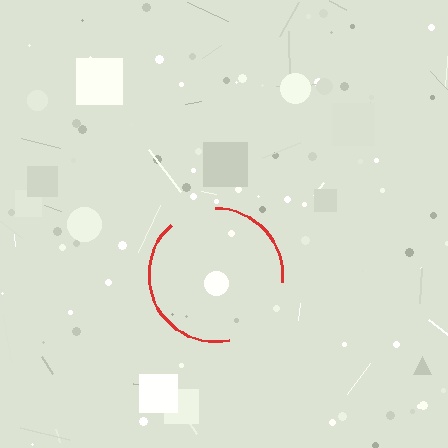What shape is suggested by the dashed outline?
The dashed outline suggests a circle.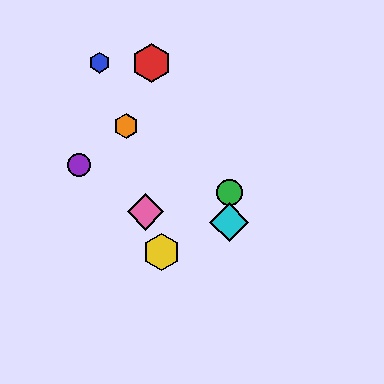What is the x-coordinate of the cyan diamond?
The cyan diamond is at x≈229.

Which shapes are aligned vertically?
The green circle, the cyan diamond are aligned vertically.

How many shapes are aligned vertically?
2 shapes (the green circle, the cyan diamond) are aligned vertically.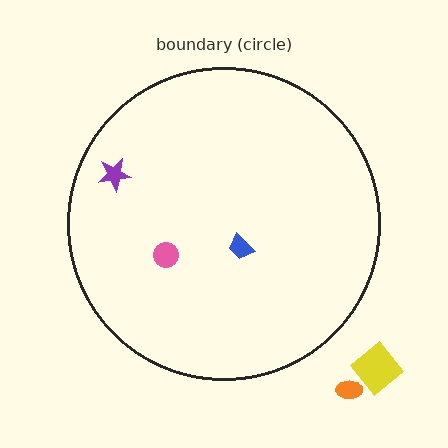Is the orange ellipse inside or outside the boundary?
Outside.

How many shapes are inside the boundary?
3 inside, 2 outside.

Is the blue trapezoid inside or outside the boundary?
Inside.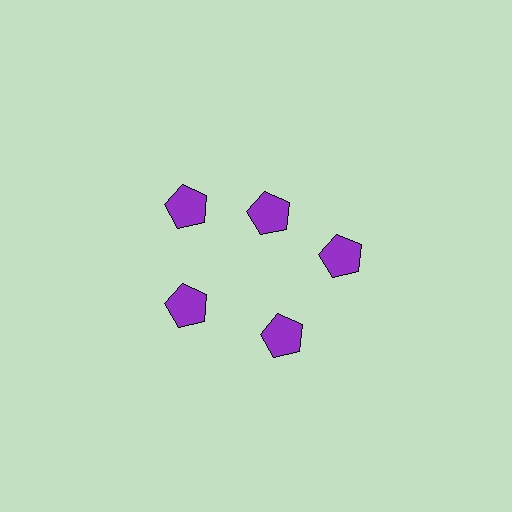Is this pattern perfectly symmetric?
No. The 5 purple pentagons are arranged in a ring, but one element near the 1 o'clock position is pulled inward toward the center, breaking the 5-fold rotational symmetry.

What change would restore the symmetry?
The symmetry would be restored by moving it outward, back onto the ring so that all 5 pentagons sit at equal angles and equal distance from the center.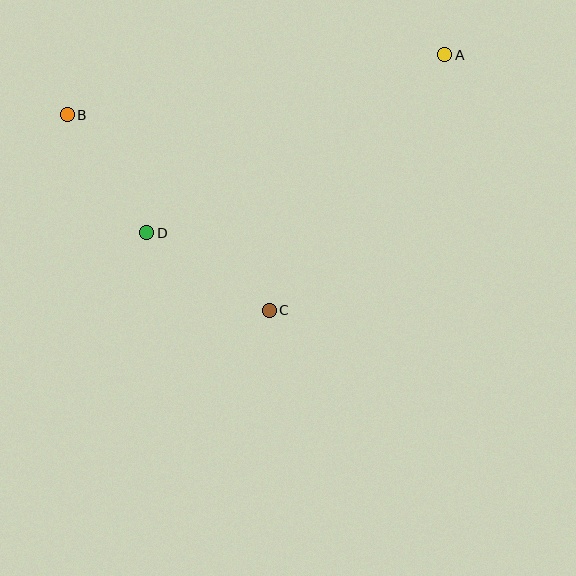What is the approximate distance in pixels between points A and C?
The distance between A and C is approximately 310 pixels.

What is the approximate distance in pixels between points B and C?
The distance between B and C is approximately 281 pixels.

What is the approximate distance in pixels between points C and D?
The distance between C and D is approximately 145 pixels.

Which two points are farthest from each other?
Points A and B are farthest from each other.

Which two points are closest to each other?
Points B and D are closest to each other.